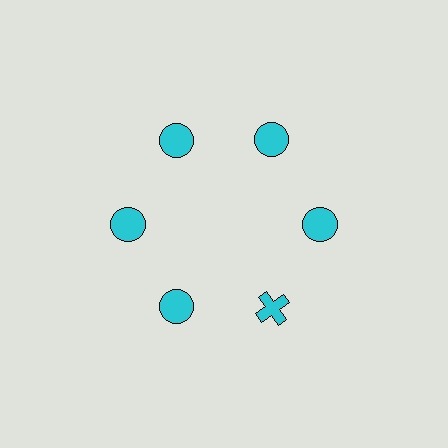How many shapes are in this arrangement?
There are 6 shapes arranged in a ring pattern.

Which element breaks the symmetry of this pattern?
The cyan cross at roughly the 5 o'clock position breaks the symmetry. All other shapes are cyan circles.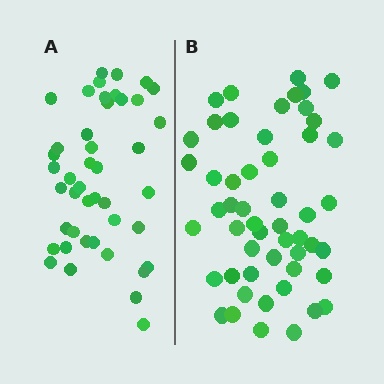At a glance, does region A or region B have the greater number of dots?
Region B (the right region) has more dots.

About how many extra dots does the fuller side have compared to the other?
Region B has roughly 8 or so more dots than region A.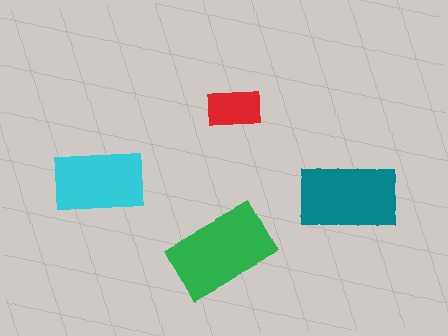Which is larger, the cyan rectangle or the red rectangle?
The cyan one.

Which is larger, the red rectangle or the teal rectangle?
The teal one.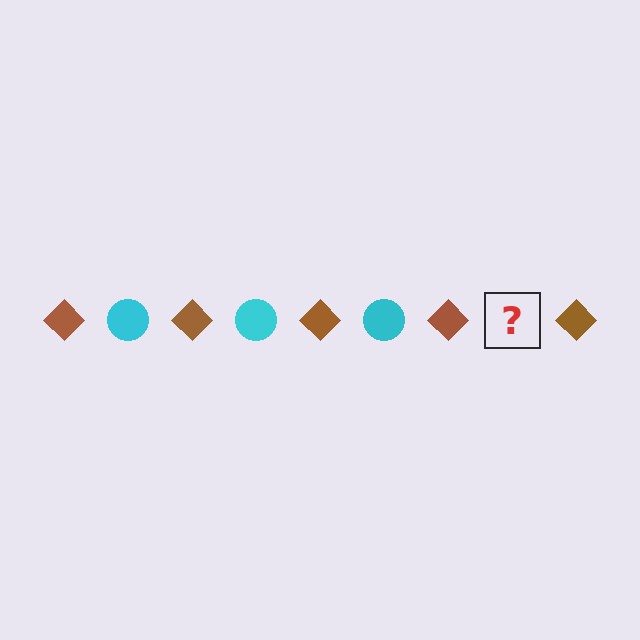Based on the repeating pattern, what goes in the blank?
The blank should be a cyan circle.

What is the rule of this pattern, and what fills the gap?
The rule is that the pattern alternates between brown diamond and cyan circle. The gap should be filled with a cyan circle.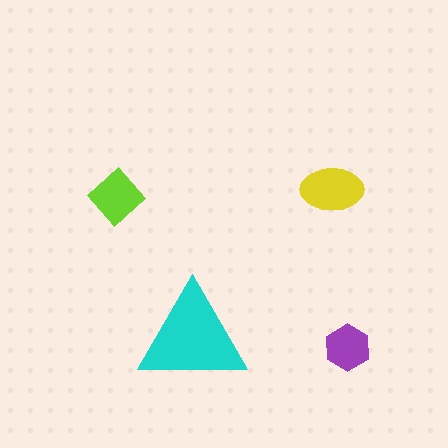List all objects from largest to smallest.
The cyan triangle, the yellow ellipse, the lime diamond, the purple hexagon.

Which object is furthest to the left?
The lime diamond is leftmost.